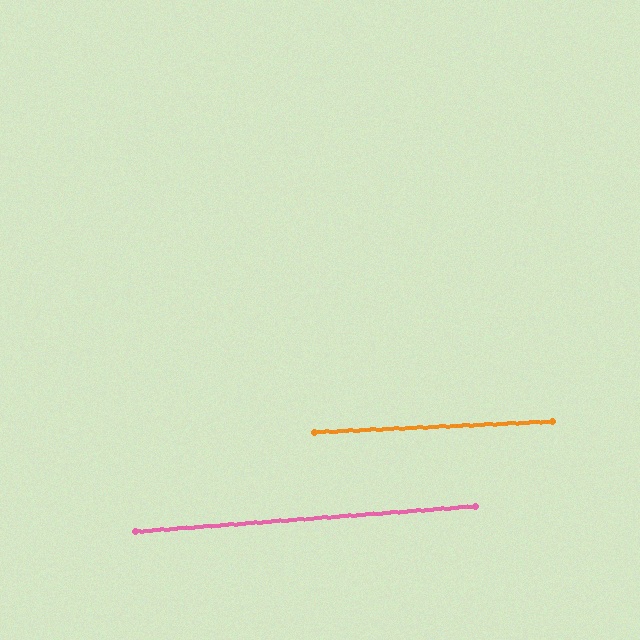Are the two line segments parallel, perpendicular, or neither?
Parallel — their directions differ by only 1.5°.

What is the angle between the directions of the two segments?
Approximately 2 degrees.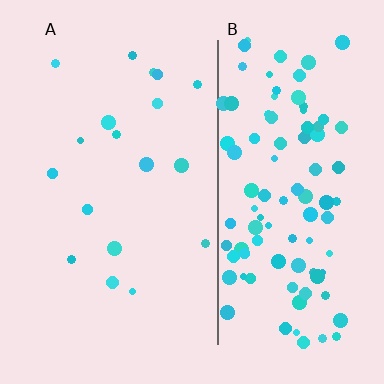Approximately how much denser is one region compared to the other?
Approximately 5.6× — region B over region A.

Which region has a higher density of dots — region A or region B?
B (the right).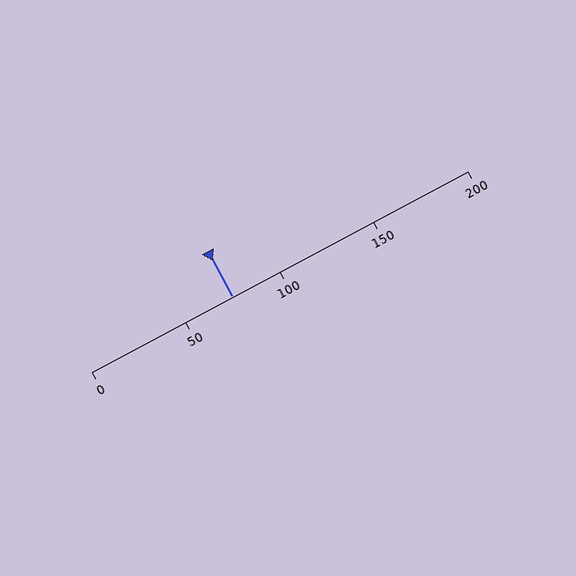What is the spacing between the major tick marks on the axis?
The major ticks are spaced 50 apart.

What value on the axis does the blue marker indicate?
The marker indicates approximately 75.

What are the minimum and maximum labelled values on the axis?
The axis runs from 0 to 200.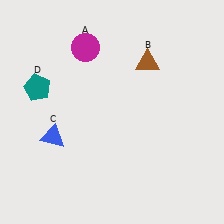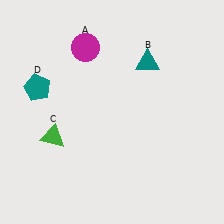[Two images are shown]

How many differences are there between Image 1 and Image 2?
There are 2 differences between the two images.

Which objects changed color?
B changed from brown to teal. C changed from blue to green.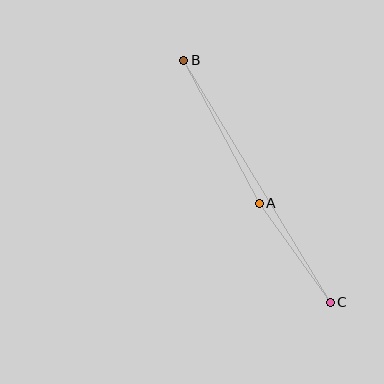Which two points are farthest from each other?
Points B and C are farthest from each other.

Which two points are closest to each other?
Points A and C are closest to each other.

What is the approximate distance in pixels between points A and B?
The distance between A and B is approximately 162 pixels.